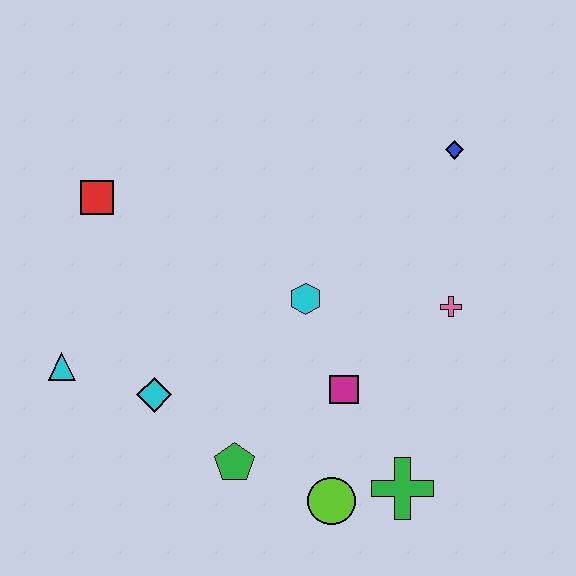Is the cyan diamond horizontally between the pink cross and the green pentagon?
No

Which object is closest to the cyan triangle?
The cyan diamond is closest to the cyan triangle.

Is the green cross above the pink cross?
No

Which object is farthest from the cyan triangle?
The blue diamond is farthest from the cyan triangle.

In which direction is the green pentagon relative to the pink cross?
The green pentagon is to the left of the pink cross.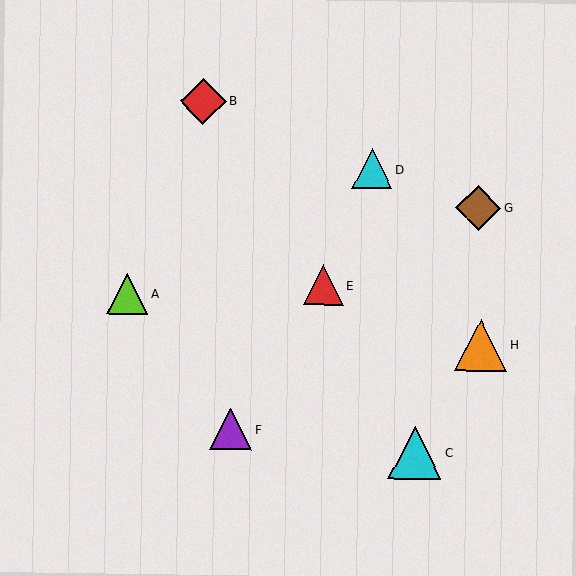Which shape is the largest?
The cyan triangle (labeled C) is the largest.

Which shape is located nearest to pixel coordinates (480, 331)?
The orange triangle (labeled H) at (480, 345) is nearest to that location.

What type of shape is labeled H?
Shape H is an orange triangle.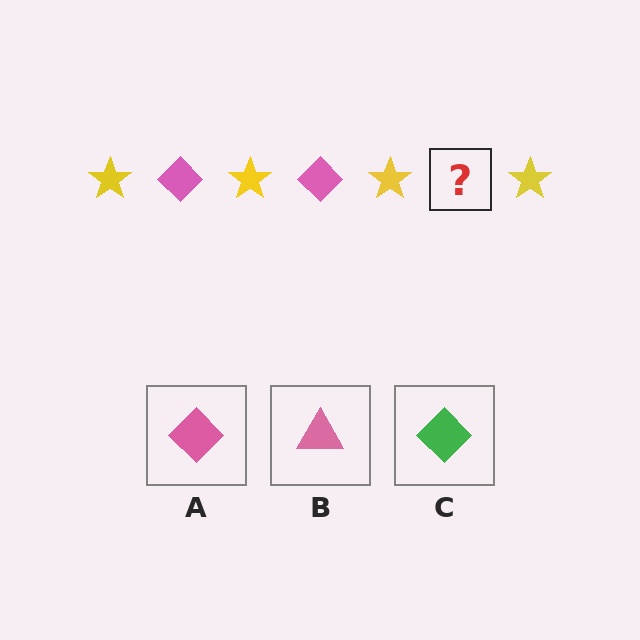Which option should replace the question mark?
Option A.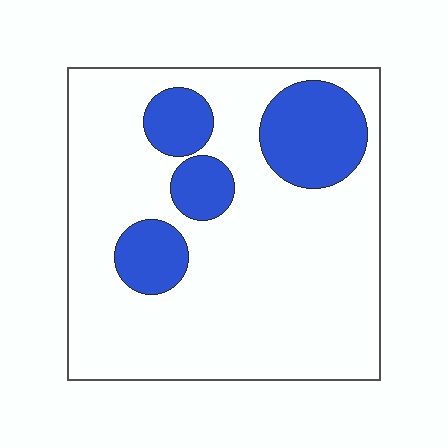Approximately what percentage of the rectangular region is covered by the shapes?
Approximately 20%.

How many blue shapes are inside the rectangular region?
4.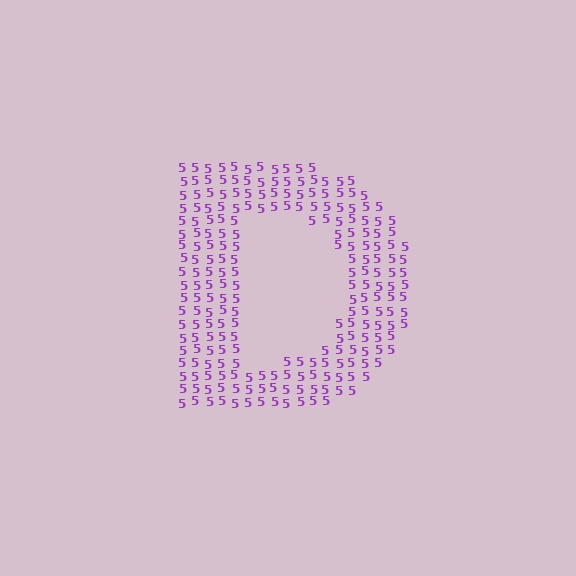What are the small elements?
The small elements are digit 5's.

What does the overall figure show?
The overall figure shows the letter D.